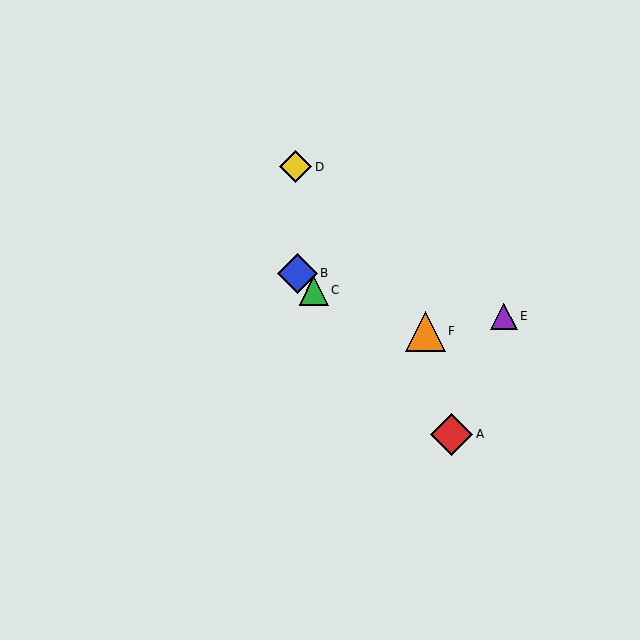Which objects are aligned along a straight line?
Objects A, B, C are aligned along a straight line.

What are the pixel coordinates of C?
Object C is at (314, 290).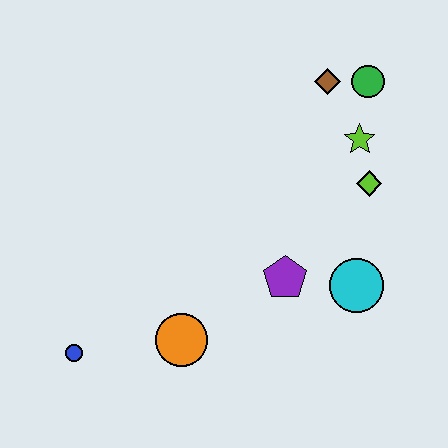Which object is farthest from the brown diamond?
The blue circle is farthest from the brown diamond.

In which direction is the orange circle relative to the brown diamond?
The orange circle is below the brown diamond.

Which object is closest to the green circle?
The brown diamond is closest to the green circle.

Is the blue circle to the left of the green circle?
Yes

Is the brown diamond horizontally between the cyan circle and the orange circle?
Yes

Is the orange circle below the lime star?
Yes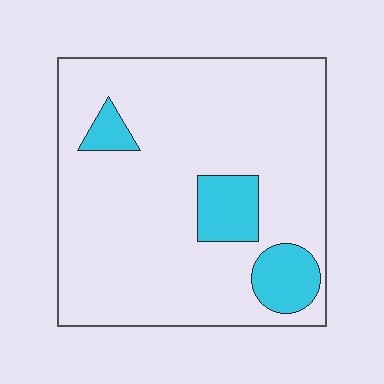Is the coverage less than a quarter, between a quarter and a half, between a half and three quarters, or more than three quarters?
Less than a quarter.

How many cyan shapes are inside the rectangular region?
3.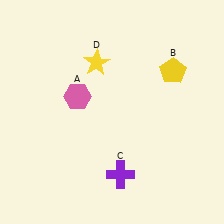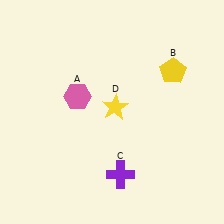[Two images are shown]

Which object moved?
The yellow star (D) moved down.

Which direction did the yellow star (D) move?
The yellow star (D) moved down.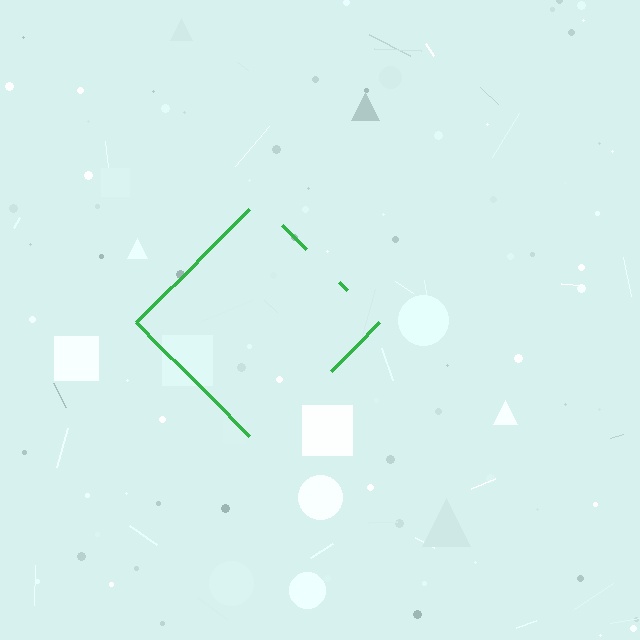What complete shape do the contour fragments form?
The contour fragments form a diamond.